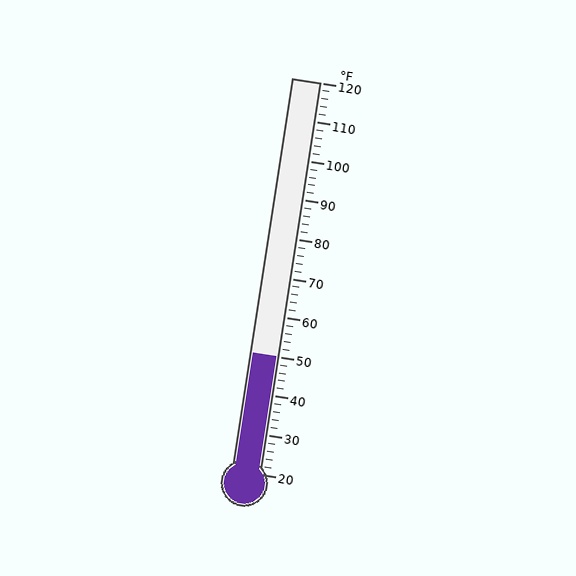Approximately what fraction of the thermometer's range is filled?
The thermometer is filled to approximately 30% of its range.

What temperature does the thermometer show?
The thermometer shows approximately 50°F.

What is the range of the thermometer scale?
The thermometer scale ranges from 20°F to 120°F.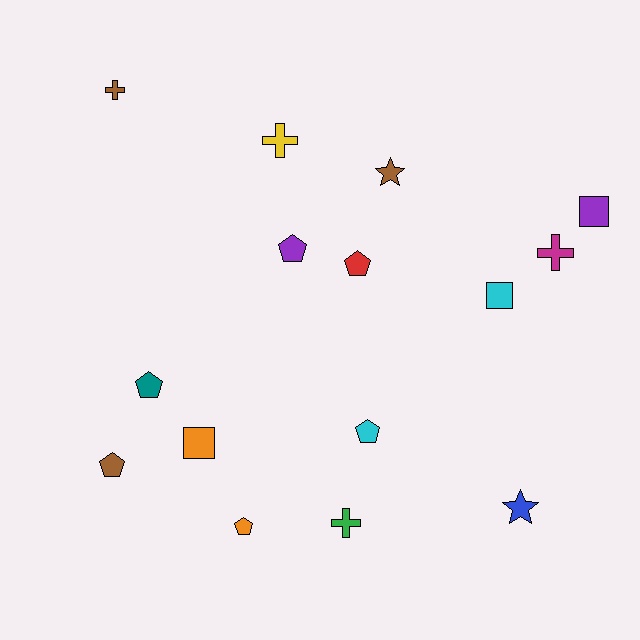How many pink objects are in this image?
There are no pink objects.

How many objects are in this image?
There are 15 objects.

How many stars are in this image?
There are 2 stars.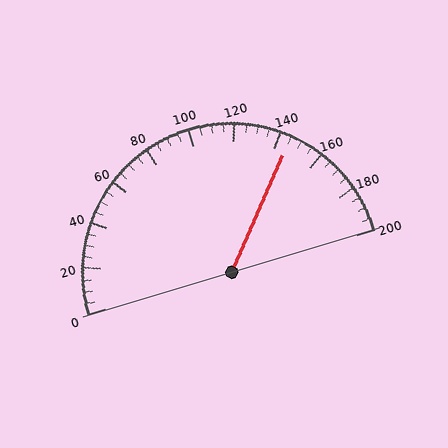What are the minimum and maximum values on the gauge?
The gauge ranges from 0 to 200.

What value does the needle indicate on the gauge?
The needle indicates approximately 145.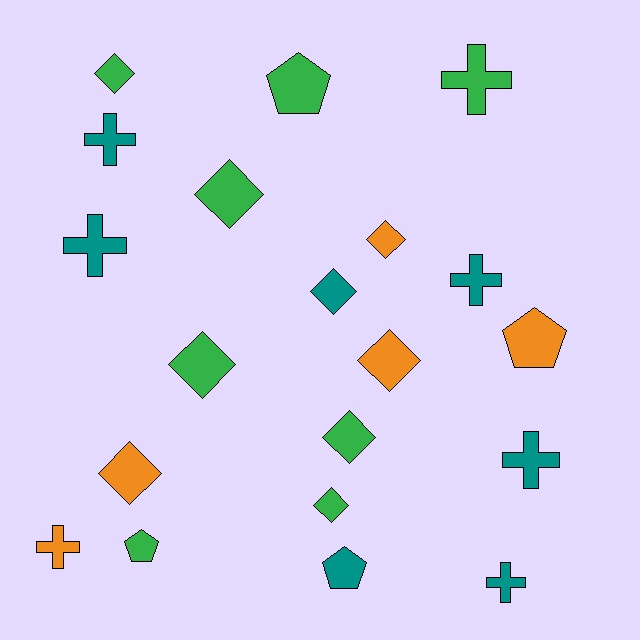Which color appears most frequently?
Green, with 8 objects.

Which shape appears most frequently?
Diamond, with 9 objects.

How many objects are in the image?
There are 20 objects.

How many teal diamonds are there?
There is 1 teal diamond.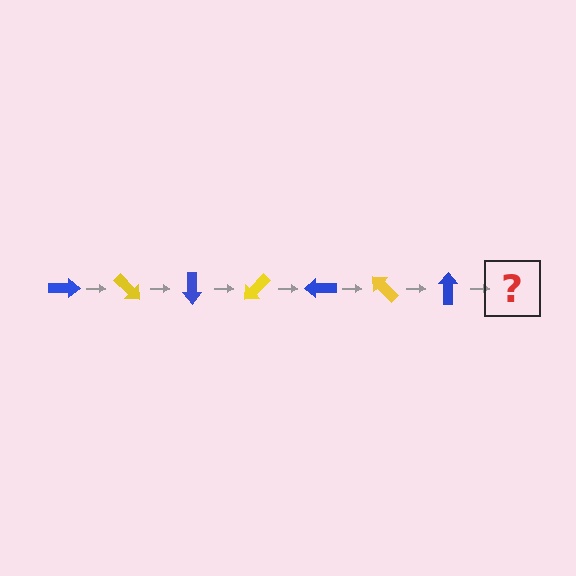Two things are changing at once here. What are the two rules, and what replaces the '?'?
The two rules are that it rotates 45 degrees each step and the color cycles through blue and yellow. The '?' should be a yellow arrow, rotated 315 degrees from the start.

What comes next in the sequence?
The next element should be a yellow arrow, rotated 315 degrees from the start.